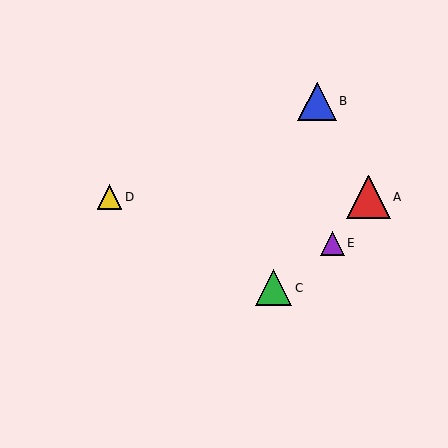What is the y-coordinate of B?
Object B is at y≈101.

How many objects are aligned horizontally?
2 objects (A, D) are aligned horizontally.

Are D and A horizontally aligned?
Yes, both are at y≈197.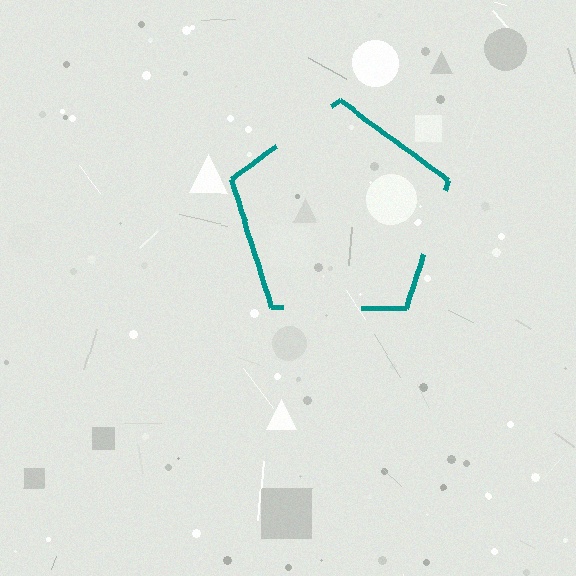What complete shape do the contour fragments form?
The contour fragments form a pentagon.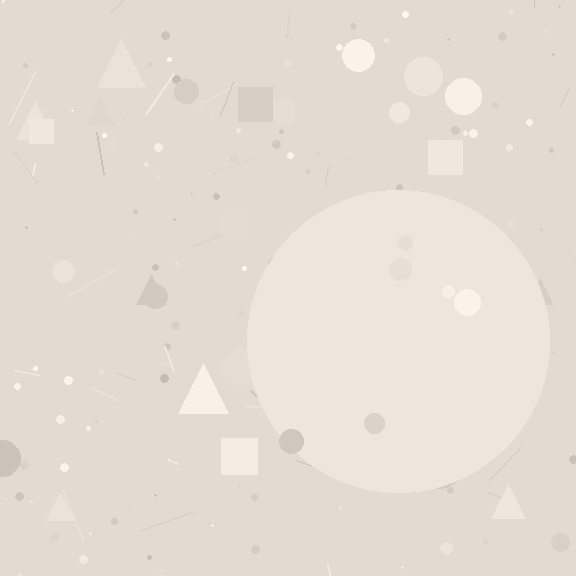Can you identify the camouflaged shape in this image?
The camouflaged shape is a circle.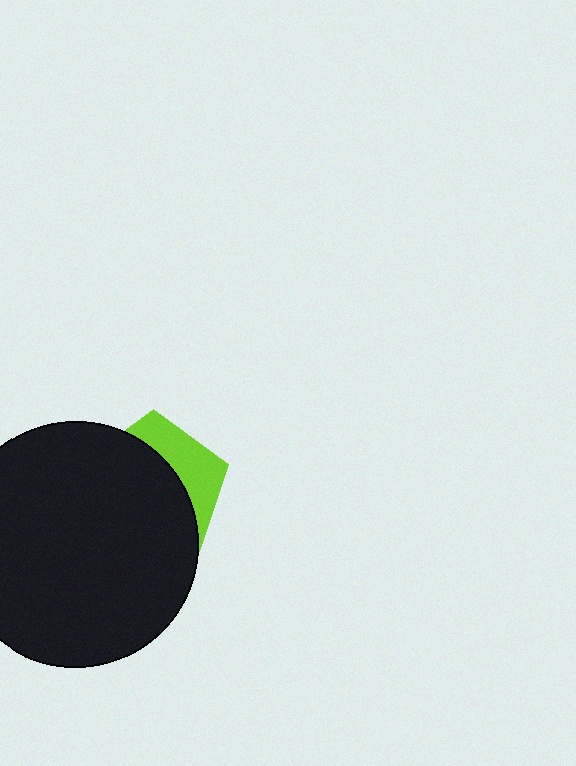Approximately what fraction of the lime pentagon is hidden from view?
Roughly 69% of the lime pentagon is hidden behind the black circle.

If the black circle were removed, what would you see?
You would see the complete lime pentagon.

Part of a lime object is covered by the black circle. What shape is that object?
It is a pentagon.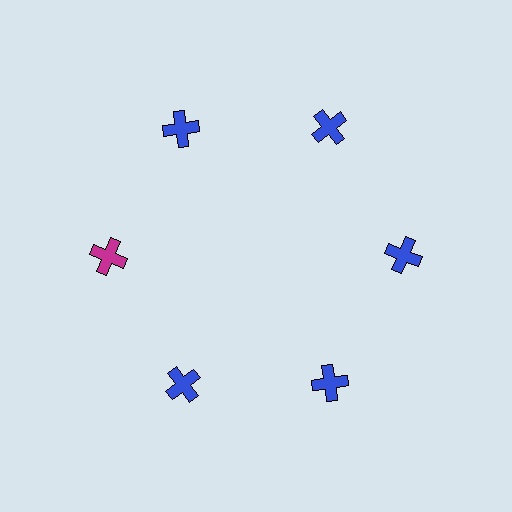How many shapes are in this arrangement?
There are 6 shapes arranged in a ring pattern.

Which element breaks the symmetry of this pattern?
The magenta cross at roughly the 9 o'clock position breaks the symmetry. All other shapes are blue crosses.